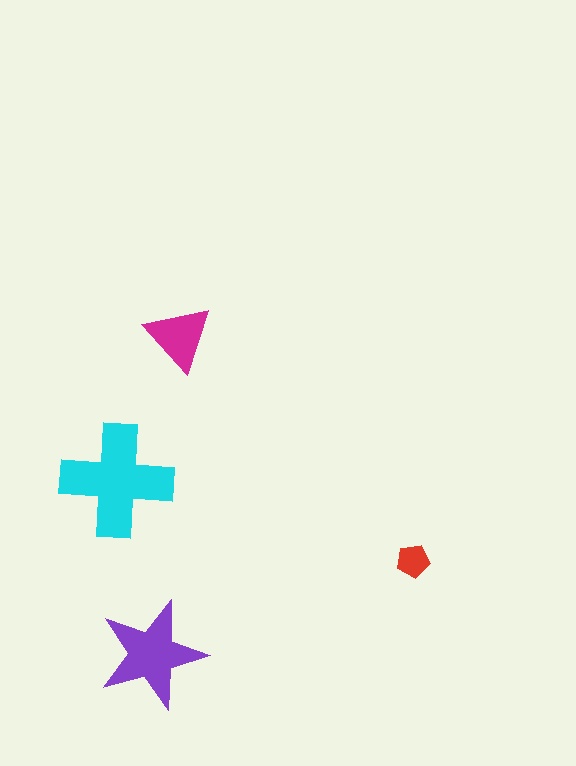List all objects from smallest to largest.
The red pentagon, the magenta triangle, the purple star, the cyan cross.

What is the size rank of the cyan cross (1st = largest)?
1st.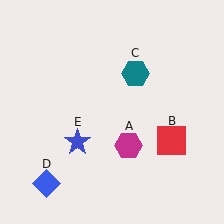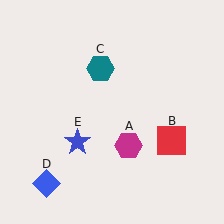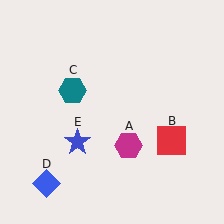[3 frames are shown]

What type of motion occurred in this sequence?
The teal hexagon (object C) rotated counterclockwise around the center of the scene.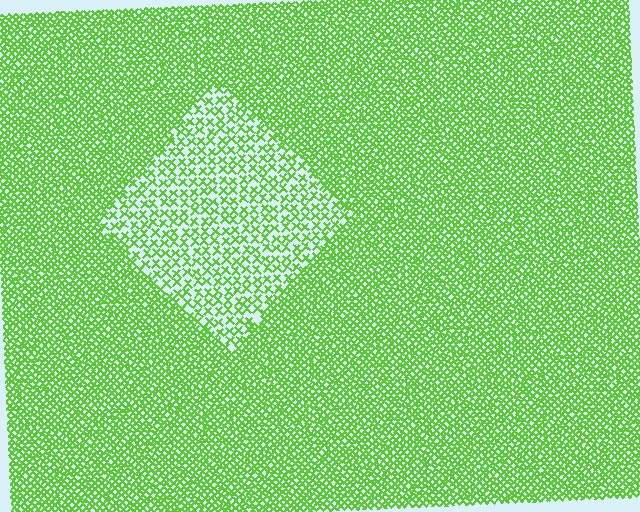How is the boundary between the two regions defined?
The boundary is defined by a change in element density (approximately 2.2x ratio). All elements are the same color, size, and shape.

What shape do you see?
I see a diamond.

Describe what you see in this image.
The image contains small lime elements arranged at two different densities. A diamond-shaped region is visible where the elements are less densely packed than the surrounding area.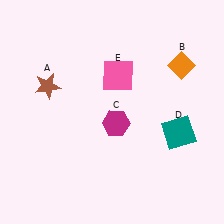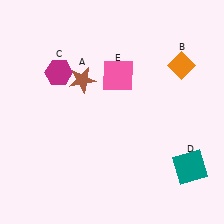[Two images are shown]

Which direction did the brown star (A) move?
The brown star (A) moved right.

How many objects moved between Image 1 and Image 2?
3 objects moved between the two images.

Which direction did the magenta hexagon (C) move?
The magenta hexagon (C) moved left.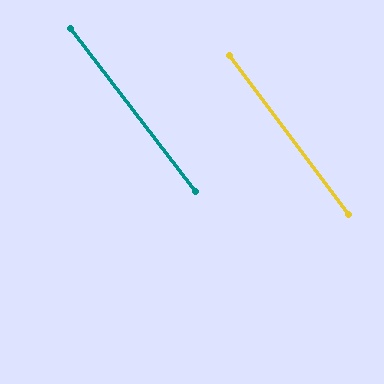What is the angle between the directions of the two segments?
Approximately 1 degree.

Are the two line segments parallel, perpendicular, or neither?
Parallel — their directions differ by only 0.9°.